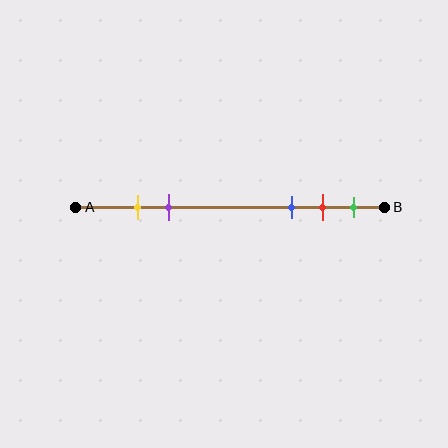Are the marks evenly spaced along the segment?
No, the marks are not evenly spaced.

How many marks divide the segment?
There are 5 marks dividing the segment.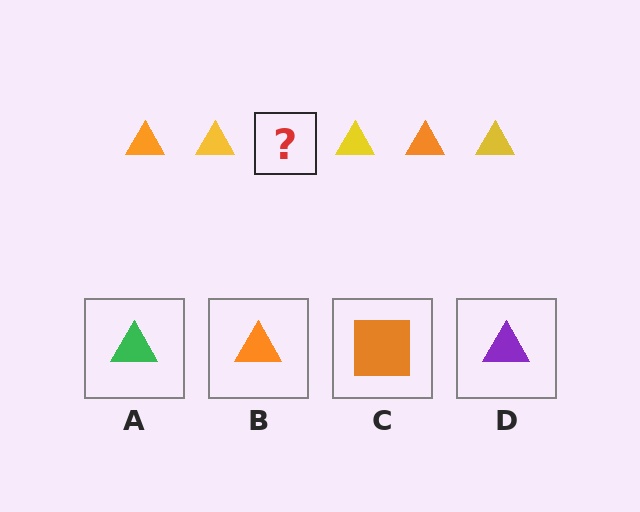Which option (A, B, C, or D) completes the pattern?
B.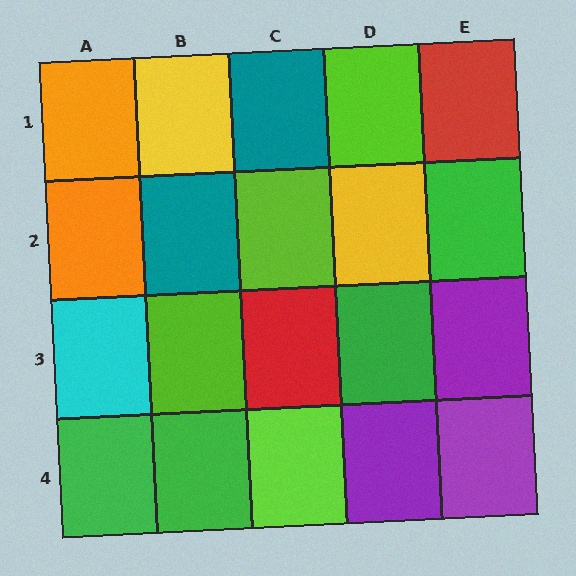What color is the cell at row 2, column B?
Teal.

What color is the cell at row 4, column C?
Lime.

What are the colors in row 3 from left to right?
Cyan, lime, red, green, purple.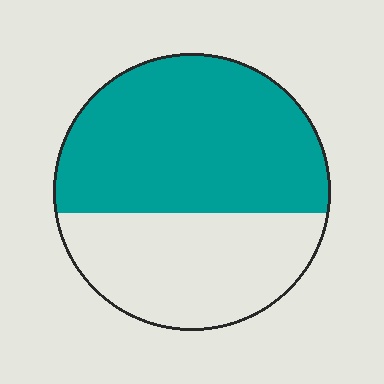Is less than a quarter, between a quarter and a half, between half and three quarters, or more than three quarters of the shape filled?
Between half and three quarters.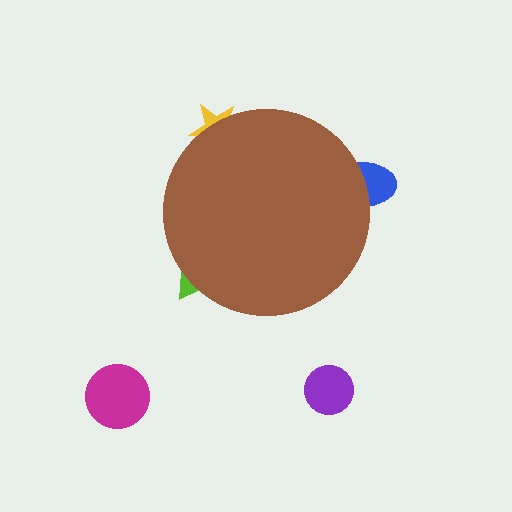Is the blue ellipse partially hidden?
Yes, the blue ellipse is partially hidden behind the brown circle.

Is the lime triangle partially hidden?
Yes, the lime triangle is partially hidden behind the brown circle.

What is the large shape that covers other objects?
A brown circle.